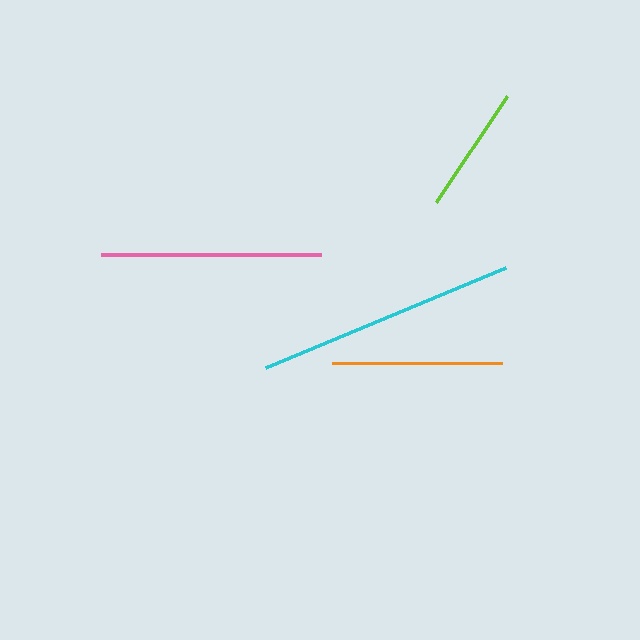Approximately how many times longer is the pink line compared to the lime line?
The pink line is approximately 1.7 times the length of the lime line.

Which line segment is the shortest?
The lime line is the shortest at approximately 128 pixels.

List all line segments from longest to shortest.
From longest to shortest: cyan, pink, orange, lime.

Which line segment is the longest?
The cyan line is the longest at approximately 260 pixels.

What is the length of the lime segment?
The lime segment is approximately 128 pixels long.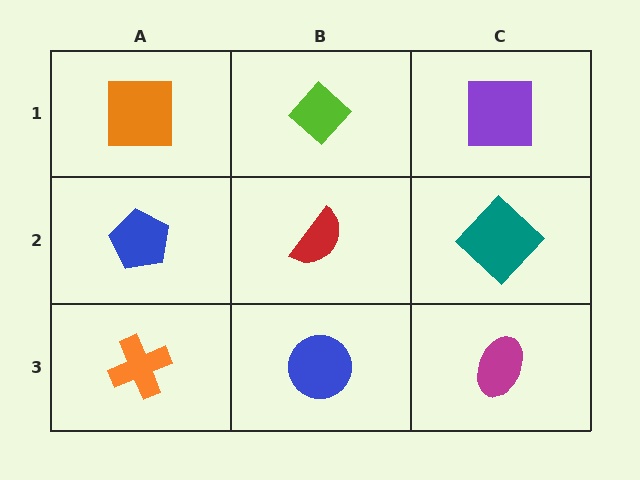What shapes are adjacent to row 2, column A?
An orange square (row 1, column A), an orange cross (row 3, column A), a red semicircle (row 2, column B).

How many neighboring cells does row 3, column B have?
3.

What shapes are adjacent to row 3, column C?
A teal diamond (row 2, column C), a blue circle (row 3, column B).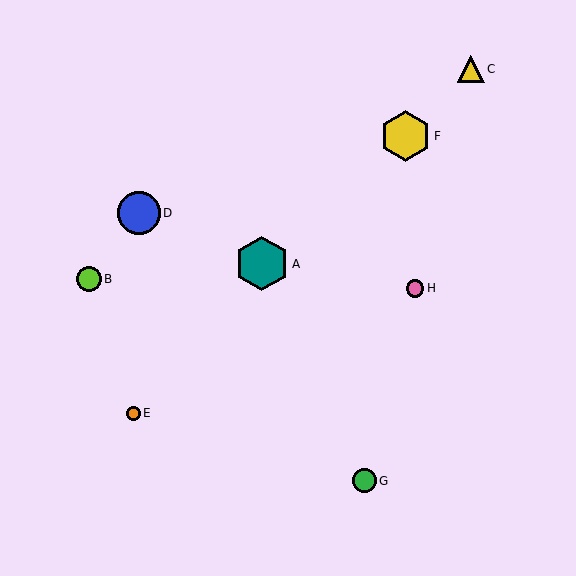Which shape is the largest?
The teal hexagon (labeled A) is the largest.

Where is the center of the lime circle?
The center of the lime circle is at (89, 279).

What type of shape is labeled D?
Shape D is a blue circle.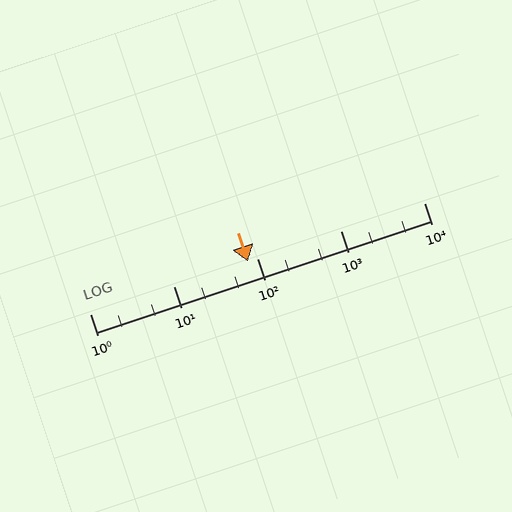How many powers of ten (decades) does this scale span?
The scale spans 4 decades, from 1 to 10000.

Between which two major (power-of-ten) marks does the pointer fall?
The pointer is between 10 and 100.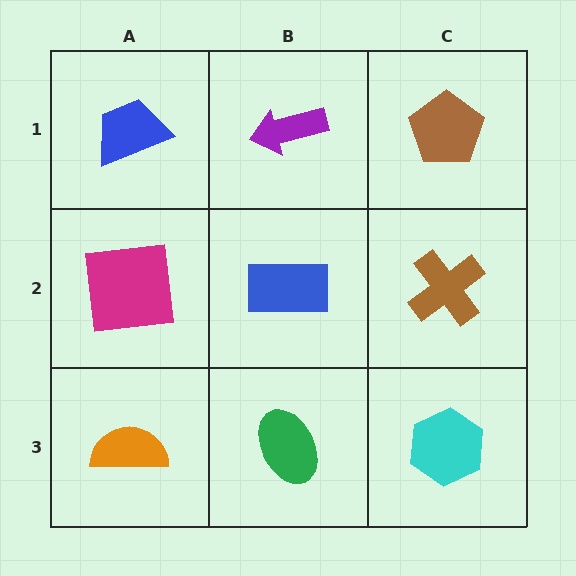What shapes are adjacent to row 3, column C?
A brown cross (row 2, column C), a green ellipse (row 3, column B).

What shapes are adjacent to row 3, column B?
A blue rectangle (row 2, column B), an orange semicircle (row 3, column A), a cyan hexagon (row 3, column C).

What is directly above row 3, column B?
A blue rectangle.